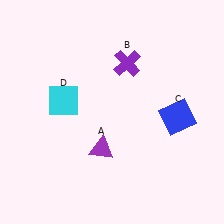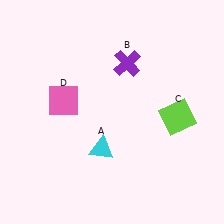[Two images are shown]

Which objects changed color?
A changed from purple to cyan. C changed from blue to lime. D changed from cyan to pink.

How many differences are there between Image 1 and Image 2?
There are 3 differences between the two images.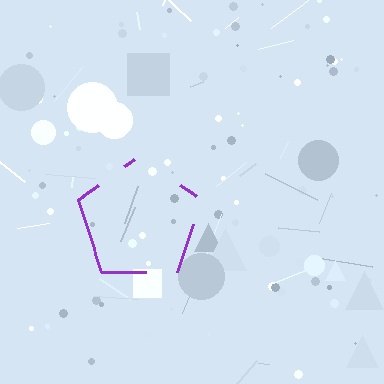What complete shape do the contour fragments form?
The contour fragments form a pentagon.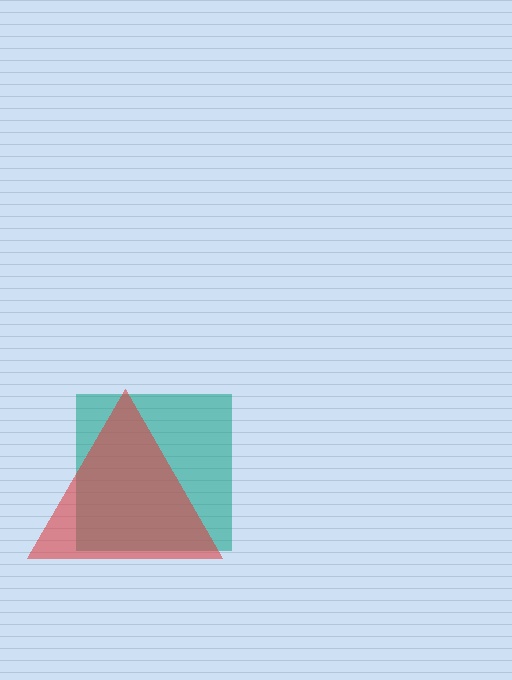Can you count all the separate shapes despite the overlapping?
Yes, there are 2 separate shapes.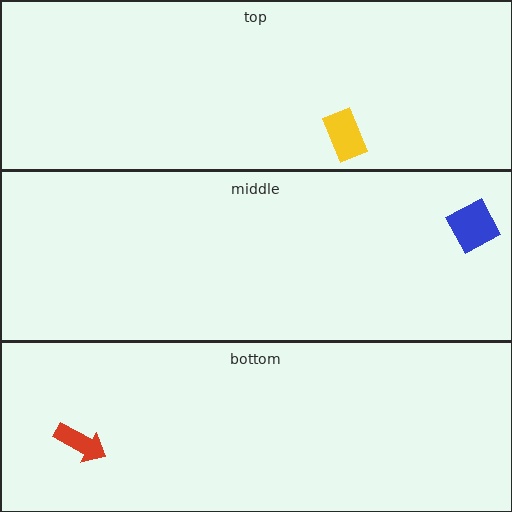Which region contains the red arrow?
The bottom region.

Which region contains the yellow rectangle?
The top region.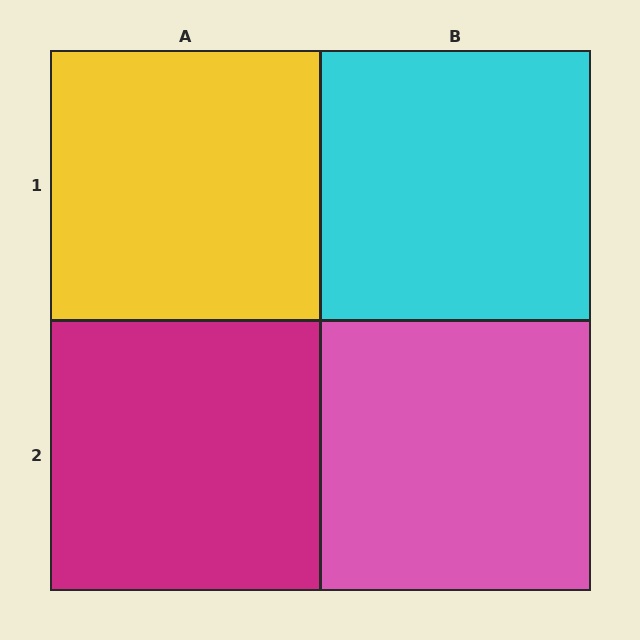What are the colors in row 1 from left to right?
Yellow, cyan.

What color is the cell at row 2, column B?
Pink.